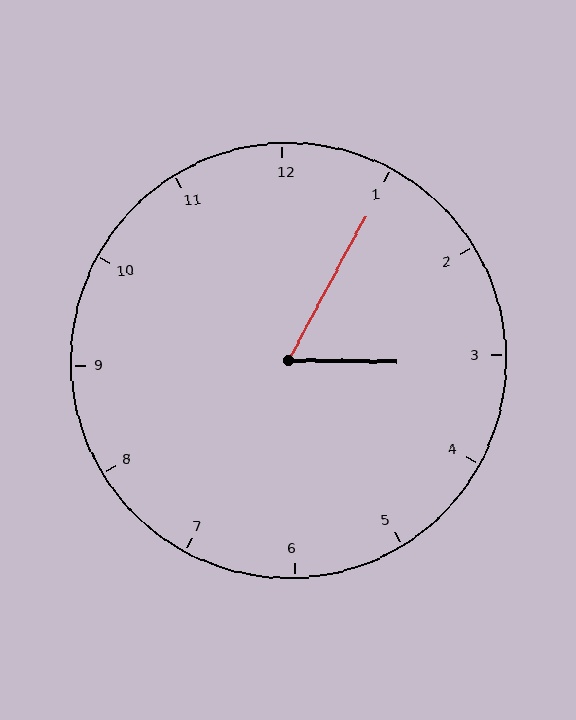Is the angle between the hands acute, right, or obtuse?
It is acute.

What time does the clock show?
3:05.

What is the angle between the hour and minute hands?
Approximately 62 degrees.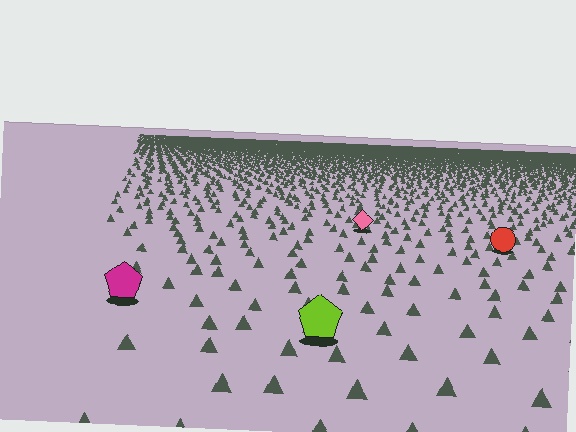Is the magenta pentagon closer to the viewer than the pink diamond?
Yes. The magenta pentagon is closer — you can tell from the texture gradient: the ground texture is coarser near it.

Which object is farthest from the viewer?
The pink diamond is farthest from the viewer. It appears smaller and the ground texture around it is denser.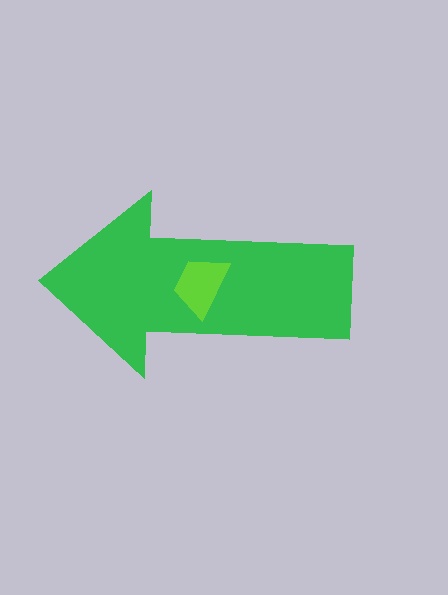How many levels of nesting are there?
2.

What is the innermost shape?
The lime trapezoid.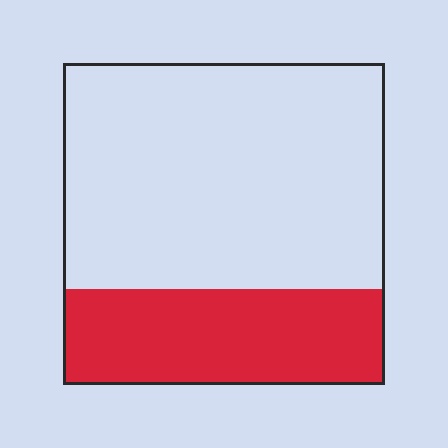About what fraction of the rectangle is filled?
About one third (1/3).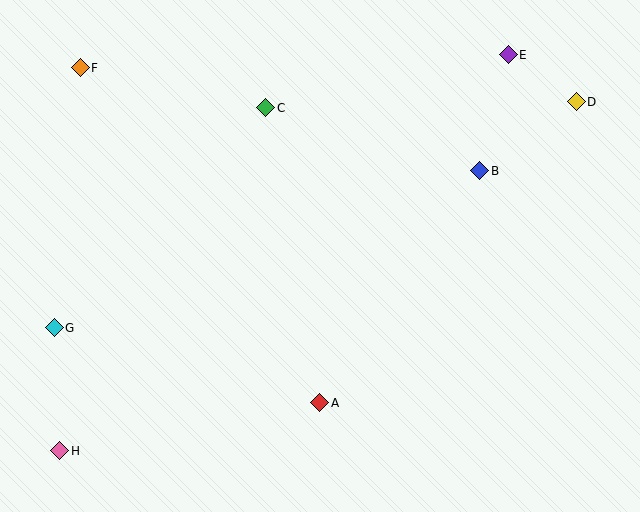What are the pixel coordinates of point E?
Point E is at (508, 55).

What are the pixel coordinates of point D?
Point D is at (576, 102).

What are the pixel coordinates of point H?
Point H is at (60, 451).